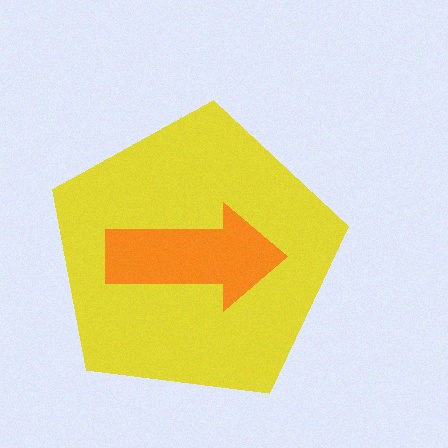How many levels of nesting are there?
2.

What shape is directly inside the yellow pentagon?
The orange arrow.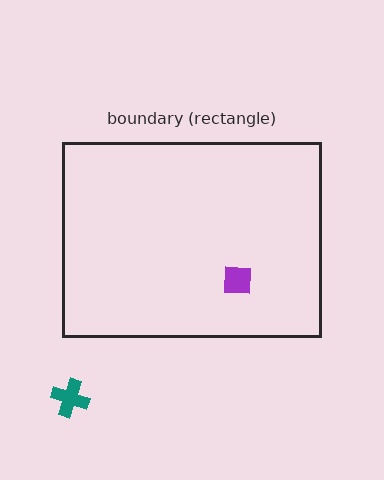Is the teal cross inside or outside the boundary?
Outside.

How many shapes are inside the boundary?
1 inside, 1 outside.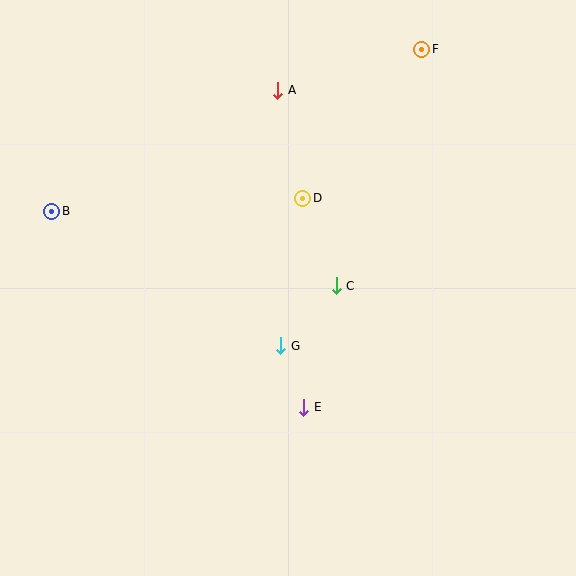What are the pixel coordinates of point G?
Point G is at (281, 346).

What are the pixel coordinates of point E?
Point E is at (303, 407).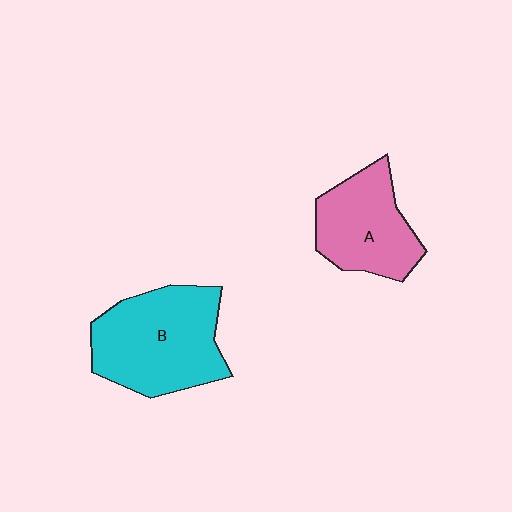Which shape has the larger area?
Shape B (cyan).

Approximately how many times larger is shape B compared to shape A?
Approximately 1.4 times.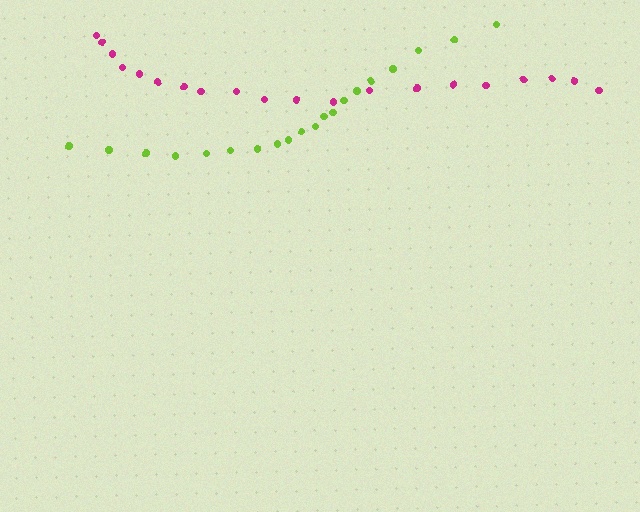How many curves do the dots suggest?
There are 2 distinct paths.